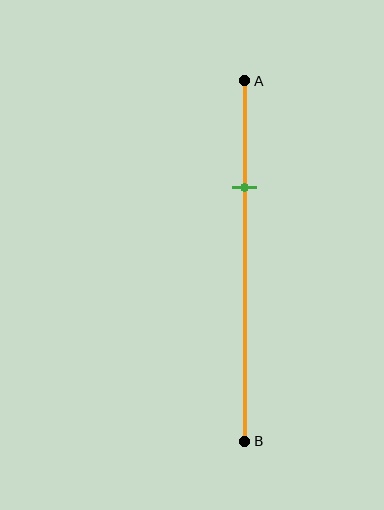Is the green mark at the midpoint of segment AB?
No, the mark is at about 30% from A, not at the 50% midpoint.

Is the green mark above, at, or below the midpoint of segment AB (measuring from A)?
The green mark is above the midpoint of segment AB.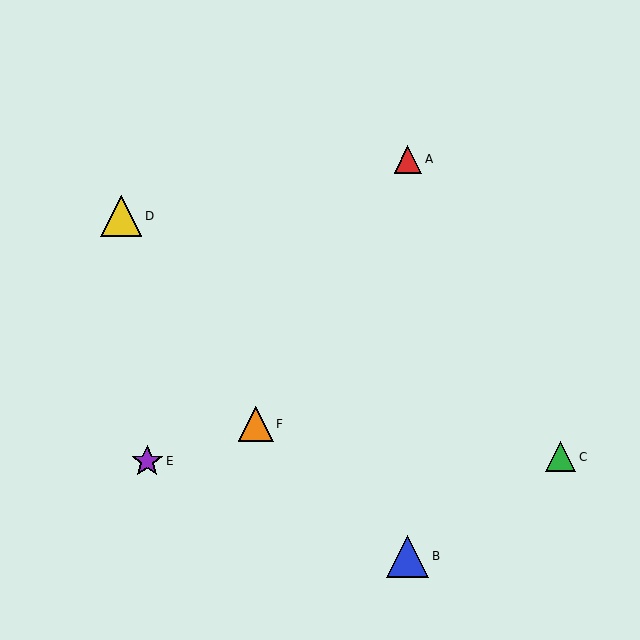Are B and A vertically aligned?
Yes, both are at x≈408.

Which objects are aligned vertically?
Objects A, B are aligned vertically.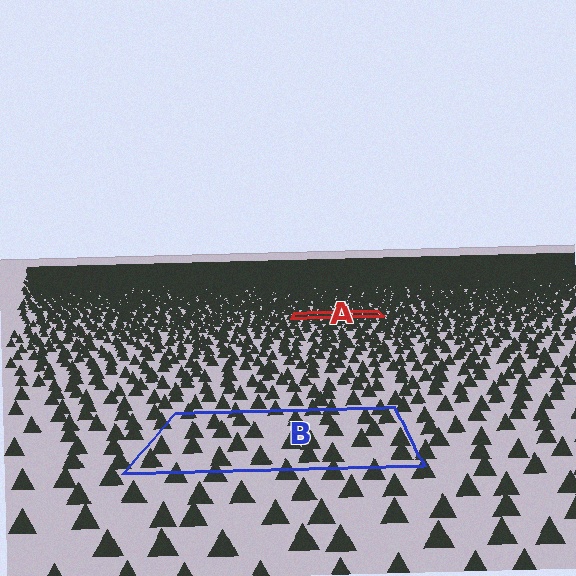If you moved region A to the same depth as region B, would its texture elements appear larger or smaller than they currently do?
They would appear larger. At a closer depth, the same texture elements are projected at a bigger on-screen size.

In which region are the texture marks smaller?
The texture marks are smaller in region A, because it is farther away.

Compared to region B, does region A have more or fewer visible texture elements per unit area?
Region A has more texture elements per unit area — they are packed more densely because it is farther away.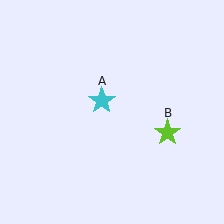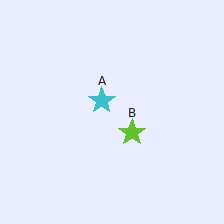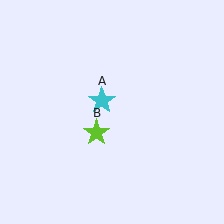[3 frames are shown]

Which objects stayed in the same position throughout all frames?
Cyan star (object A) remained stationary.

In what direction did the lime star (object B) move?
The lime star (object B) moved left.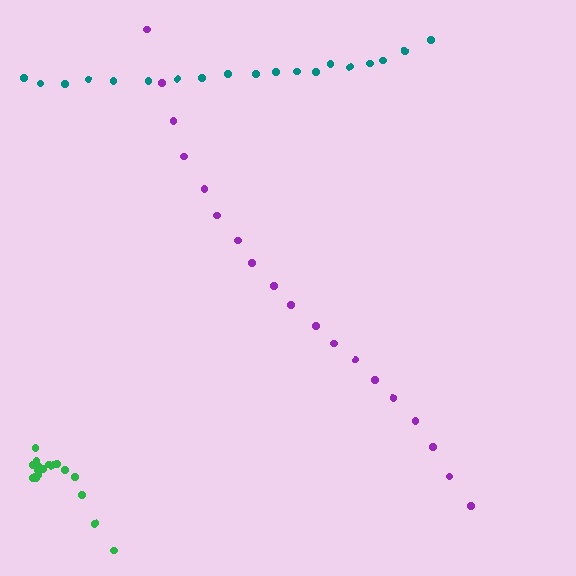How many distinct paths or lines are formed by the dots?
There are 3 distinct paths.